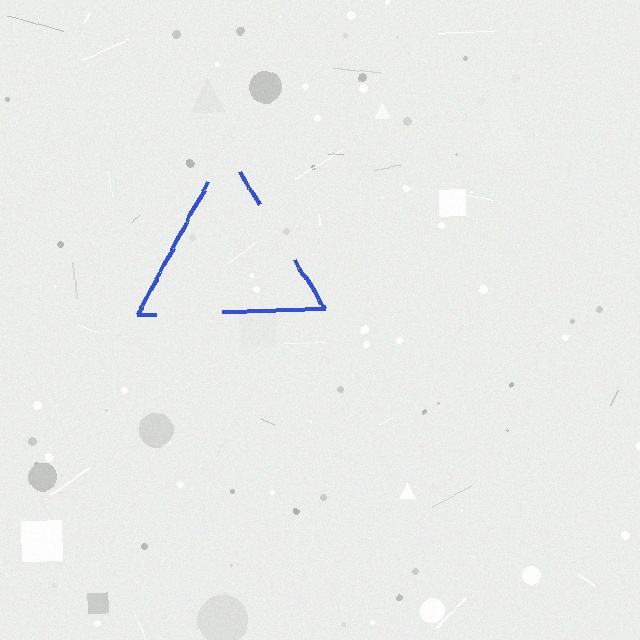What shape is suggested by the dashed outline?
The dashed outline suggests a triangle.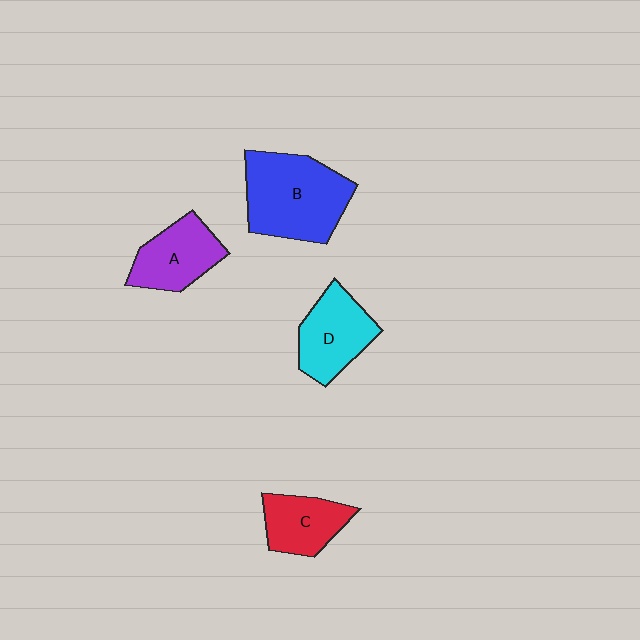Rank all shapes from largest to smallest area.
From largest to smallest: B (blue), D (cyan), A (purple), C (red).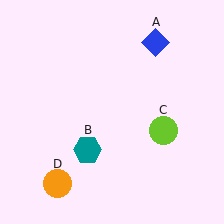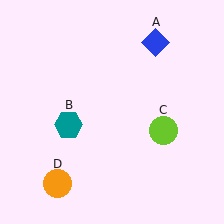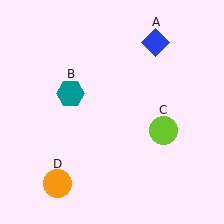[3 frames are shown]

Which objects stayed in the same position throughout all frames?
Blue diamond (object A) and lime circle (object C) and orange circle (object D) remained stationary.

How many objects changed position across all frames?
1 object changed position: teal hexagon (object B).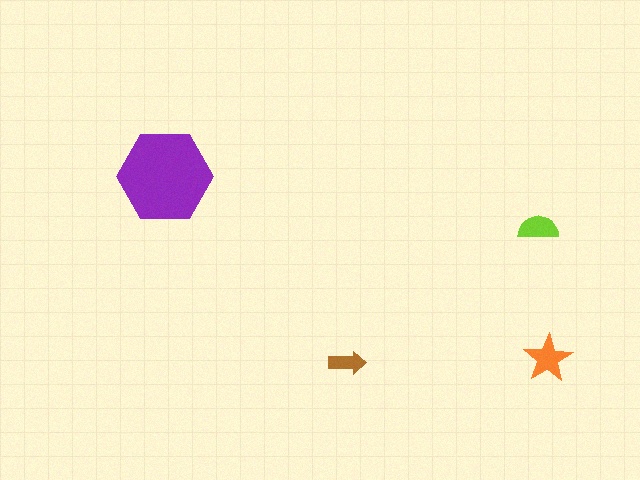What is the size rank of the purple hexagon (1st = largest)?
1st.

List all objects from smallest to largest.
The brown arrow, the lime semicircle, the orange star, the purple hexagon.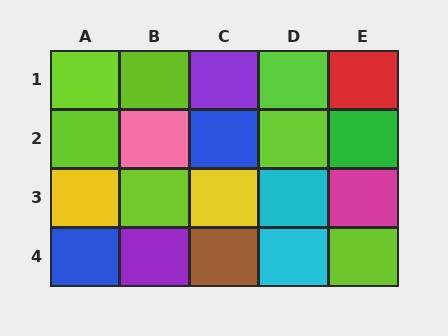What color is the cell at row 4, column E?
Lime.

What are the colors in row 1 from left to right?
Lime, lime, purple, lime, red.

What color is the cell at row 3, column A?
Yellow.